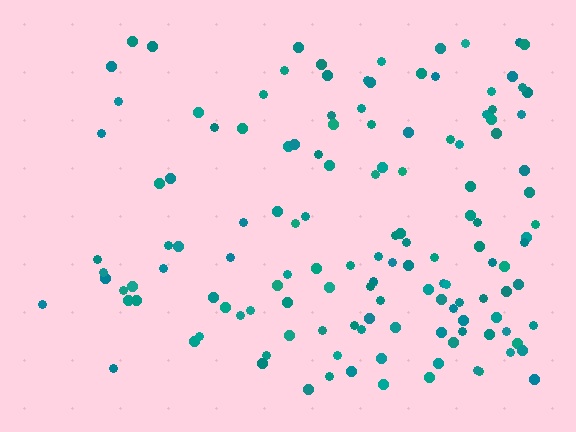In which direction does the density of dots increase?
From left to right, with the right side densest.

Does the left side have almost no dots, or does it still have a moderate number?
Still a moderate number, just noticeably fewer than the right.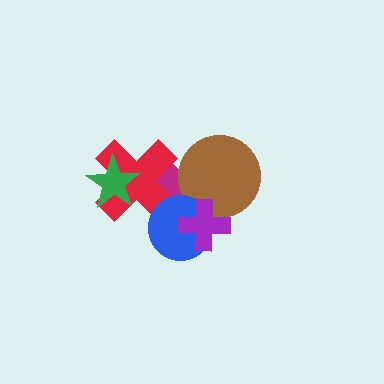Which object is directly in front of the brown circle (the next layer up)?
The blue circle is directly in front of the brown circle.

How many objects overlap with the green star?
1 object overlaps with the green star.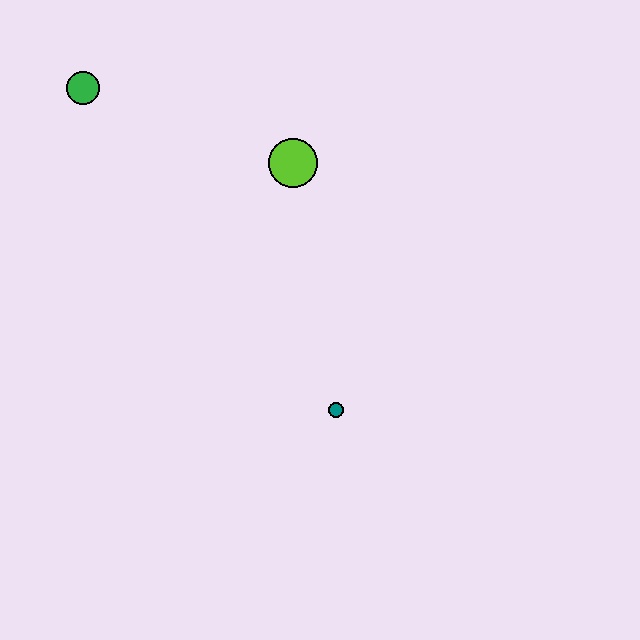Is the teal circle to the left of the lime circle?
No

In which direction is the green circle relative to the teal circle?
The green circle is above the teal circle.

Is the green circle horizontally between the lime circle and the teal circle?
No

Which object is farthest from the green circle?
The teal circle is farthest from the green circle.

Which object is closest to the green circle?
The lime circle is closest to the green circle.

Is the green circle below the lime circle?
No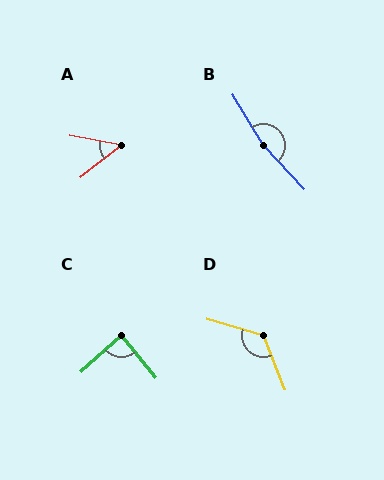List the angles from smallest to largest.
A (48°), C (87°), D (127°), B (168°).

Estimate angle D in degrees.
Approximately 127 degrees.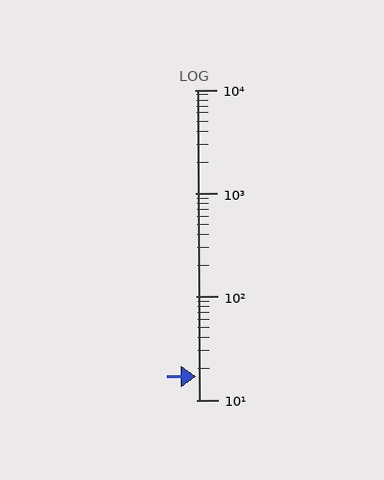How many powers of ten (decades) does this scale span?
The scale spans 3 decades, from 10 to 10000.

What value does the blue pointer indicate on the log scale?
The pointer indicates approximately 17.